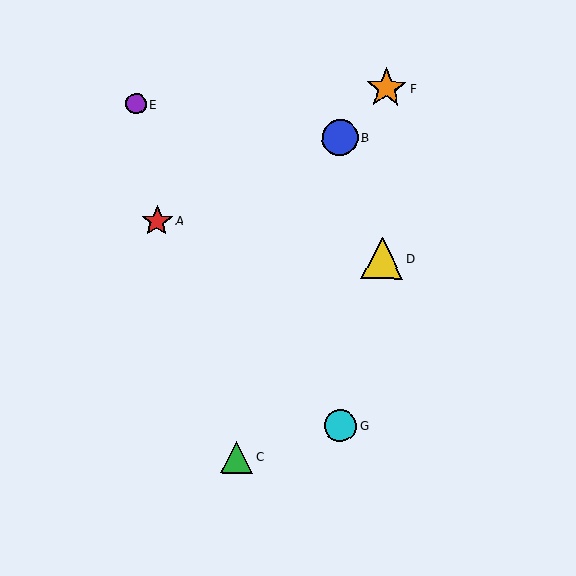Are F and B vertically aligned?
No, F is at x≈386 and B is at x≈340.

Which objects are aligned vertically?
Objects D, F are aligned vertically.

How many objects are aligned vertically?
2 objects (D, F) are aligned vertically.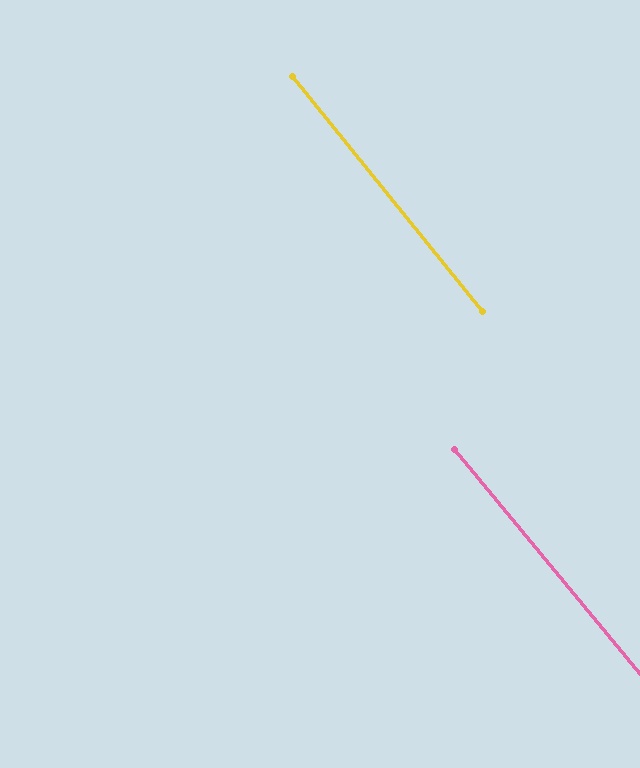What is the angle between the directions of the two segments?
Approximately 1 degree.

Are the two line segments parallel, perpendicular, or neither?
Parallel — their directions differ by only 0.8°.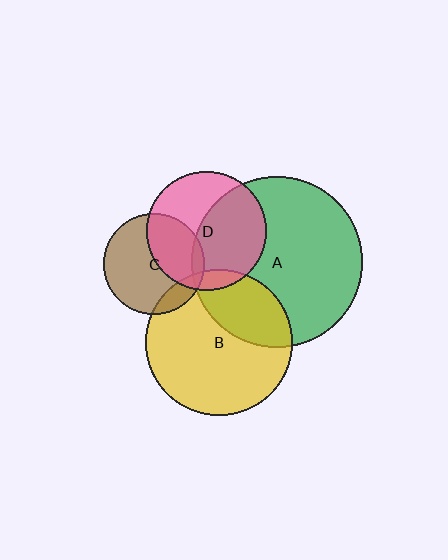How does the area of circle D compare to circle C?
Approximately 1.4 times.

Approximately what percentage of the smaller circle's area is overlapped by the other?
Approximately 50%.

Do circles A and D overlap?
Yes.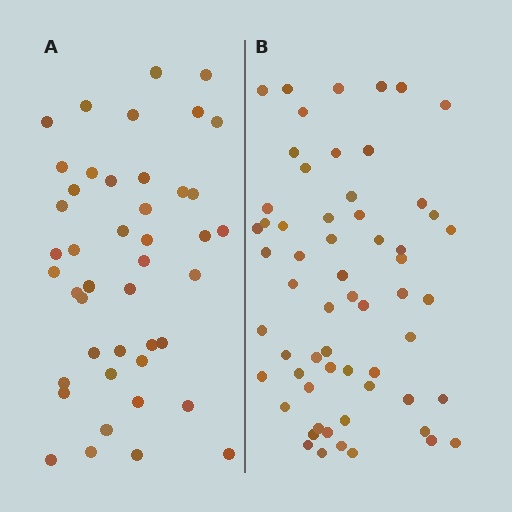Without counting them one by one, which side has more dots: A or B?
Region B (the right region) has more dots.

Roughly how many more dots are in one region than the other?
Region B has approximately 15 more dots than region A.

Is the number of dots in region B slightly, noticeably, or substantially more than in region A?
Region B has noticeably more, but not dramatically so. The ratio is roughly 1.4 to 1.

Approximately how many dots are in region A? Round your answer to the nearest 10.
About 40 dots. (The exact count is 44, which rounds to 40.)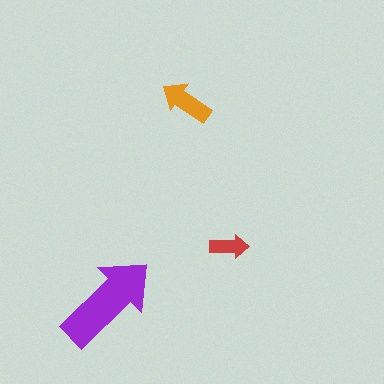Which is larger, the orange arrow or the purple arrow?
The purple one.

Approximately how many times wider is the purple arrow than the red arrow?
About 2.5 times wider.